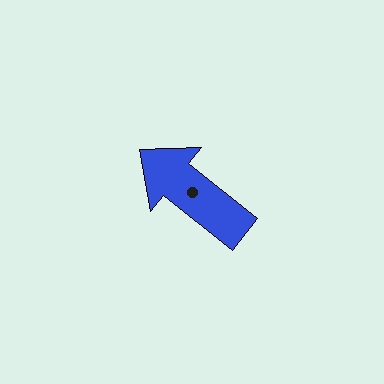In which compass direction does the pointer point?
Northwest.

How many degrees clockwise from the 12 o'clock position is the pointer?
Approximately 309 degrees.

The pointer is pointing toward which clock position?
Roughly 10 o'clock.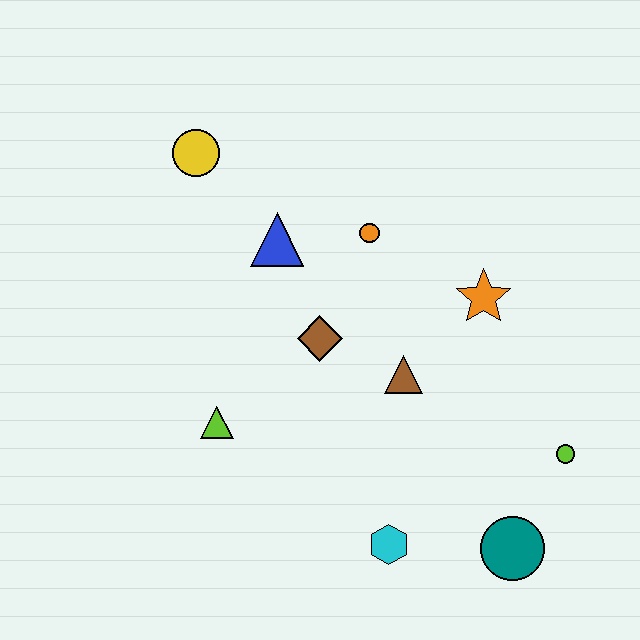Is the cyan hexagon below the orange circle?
Yes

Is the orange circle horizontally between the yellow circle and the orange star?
Yes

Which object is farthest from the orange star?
The yellow circle is farthest from the orange star.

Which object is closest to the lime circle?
The teal circle is closest to the lime circle.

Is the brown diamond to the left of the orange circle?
Yes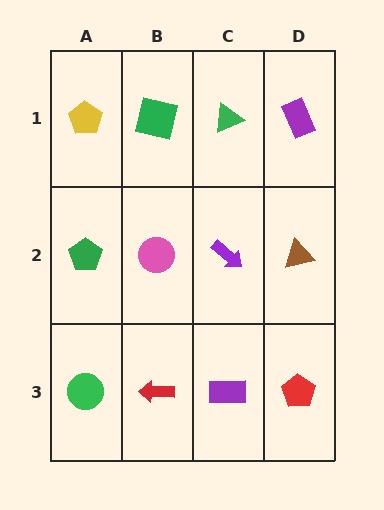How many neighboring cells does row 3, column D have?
2.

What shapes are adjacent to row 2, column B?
A green square (row 1, column B), a red arrow (row 3, column B), a green pentagon (row 2, column A), a purple arrow (row 2, column C).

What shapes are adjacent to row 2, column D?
A purple rectangle (row 1, column D), a red pentagon (row 3, column D), a purple arrow (row 2, column C).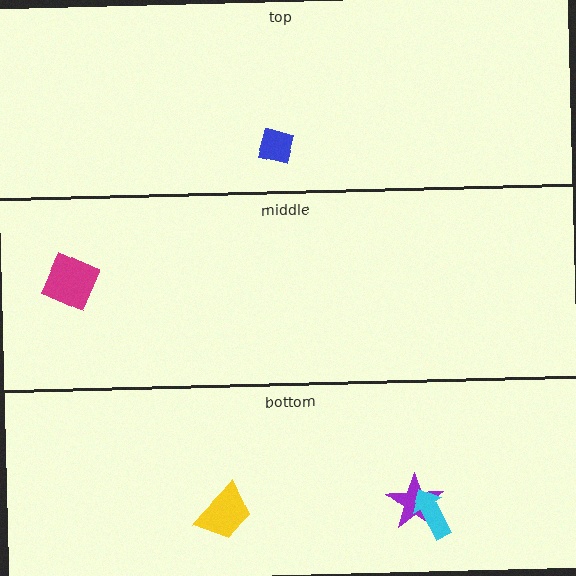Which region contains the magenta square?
The middle region.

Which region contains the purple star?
The bottom region.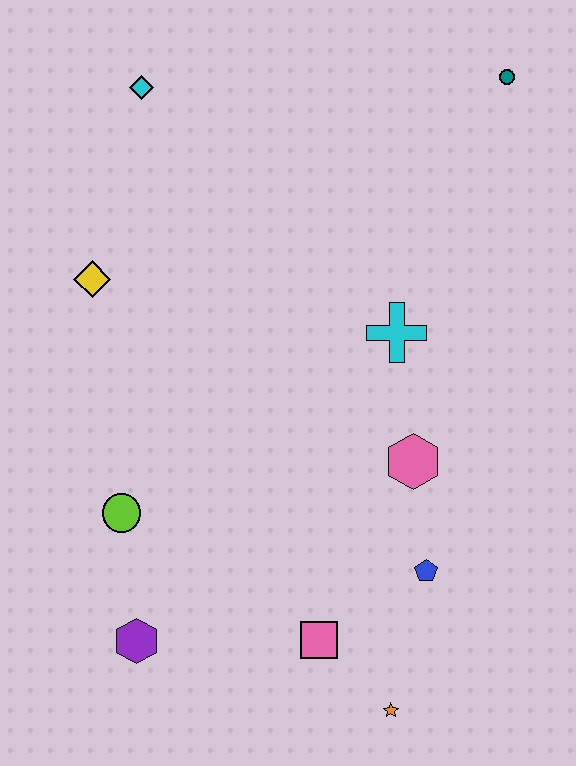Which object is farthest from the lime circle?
The teal circle is farthest from the lime circle.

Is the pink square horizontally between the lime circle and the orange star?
Yes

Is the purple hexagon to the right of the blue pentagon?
No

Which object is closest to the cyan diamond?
The yellow diamond is closest to the cyan diamond.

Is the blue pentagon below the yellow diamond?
Yes